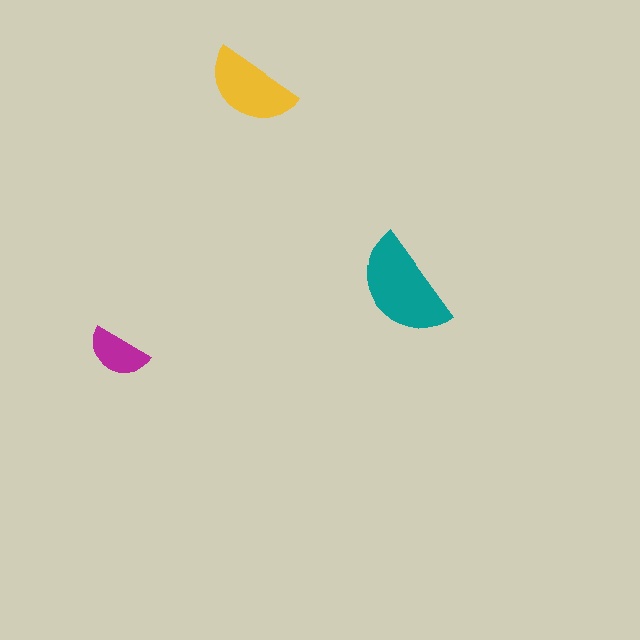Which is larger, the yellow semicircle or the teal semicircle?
The teal one.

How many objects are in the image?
There are 3 objects in the image.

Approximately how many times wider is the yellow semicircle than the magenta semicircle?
About 1.5 times wider.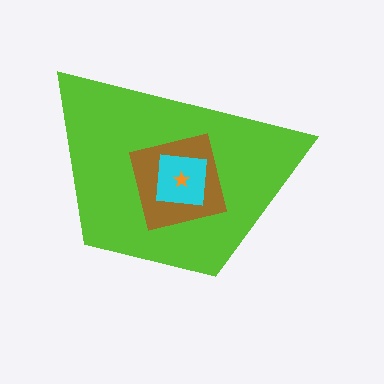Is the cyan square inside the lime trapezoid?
Yes.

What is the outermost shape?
The lime trapezoid.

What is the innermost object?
The orange star.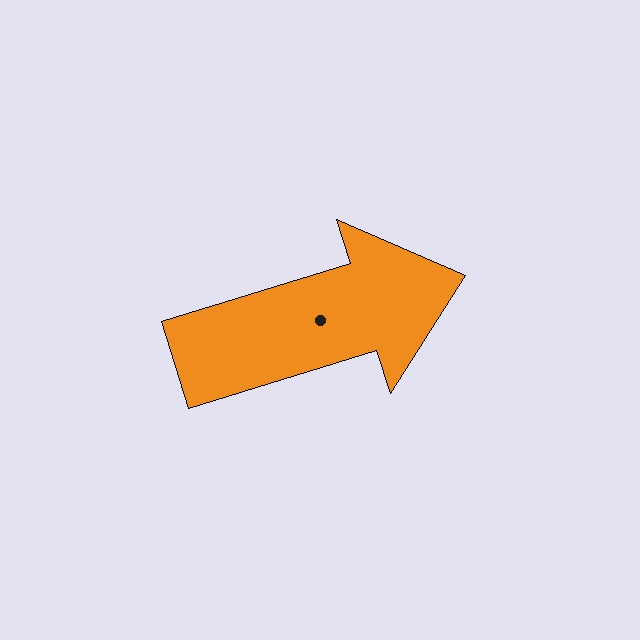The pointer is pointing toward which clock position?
Roughly 2 o'clock.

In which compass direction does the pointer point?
East.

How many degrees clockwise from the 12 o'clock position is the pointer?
Approximately 73 degrees.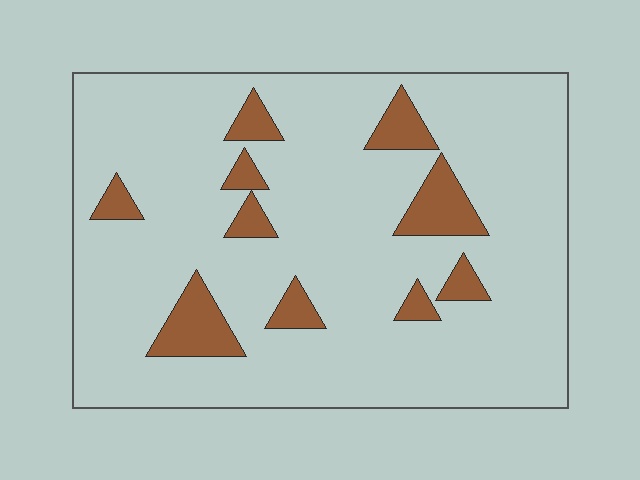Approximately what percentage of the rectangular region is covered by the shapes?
Approximately 15%.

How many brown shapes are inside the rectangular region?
10.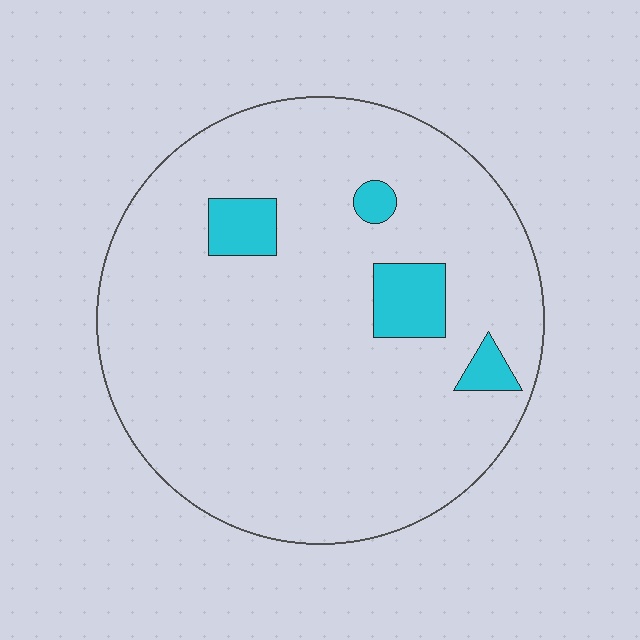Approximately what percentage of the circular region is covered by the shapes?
Approximately 10%.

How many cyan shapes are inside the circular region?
4.